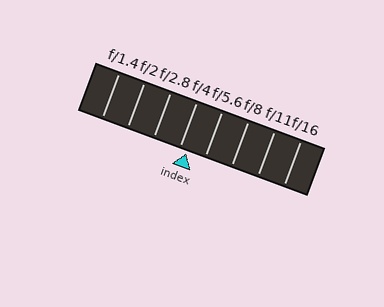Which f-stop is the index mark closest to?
The index mark is closest to f/4.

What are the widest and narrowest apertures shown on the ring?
The widest aperture shown is f/1.4 and the narrowest is f/16.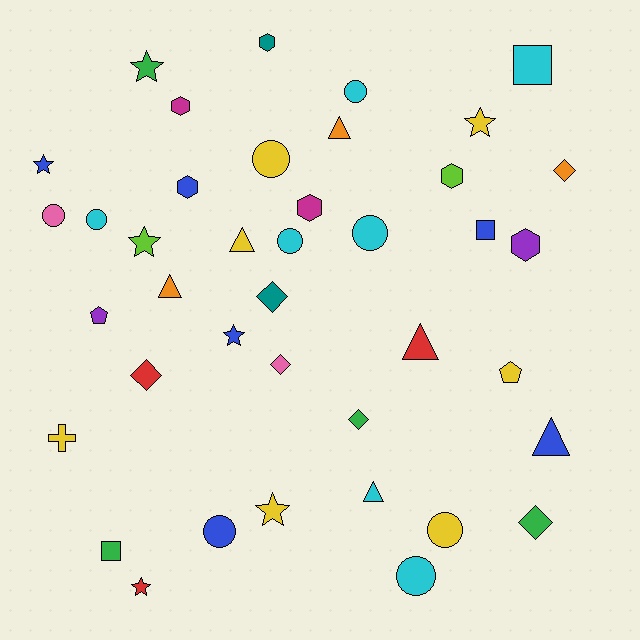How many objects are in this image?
There are 40 objects.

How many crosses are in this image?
There is 1 cross.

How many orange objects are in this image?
There are 3 orange objects.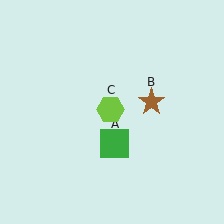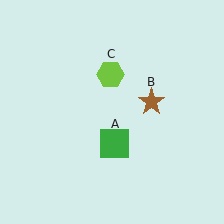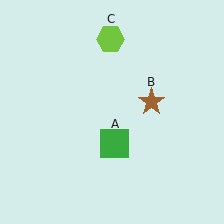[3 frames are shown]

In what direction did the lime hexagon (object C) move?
The lime hexagon (object C) moved up.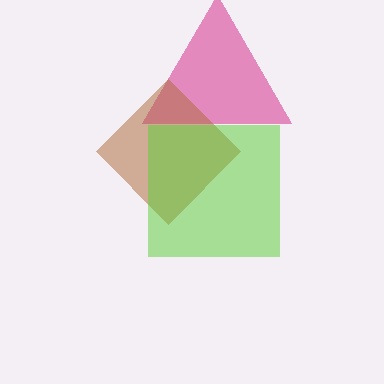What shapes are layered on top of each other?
The layered shapes are: a pink triangle, a brown diamond, a lime square.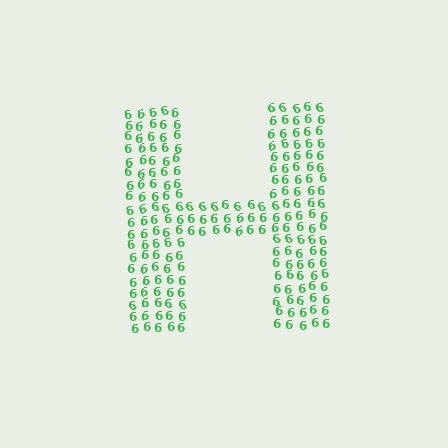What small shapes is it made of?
It is made of small digit 6's.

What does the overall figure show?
The overall figure shows the letter H.